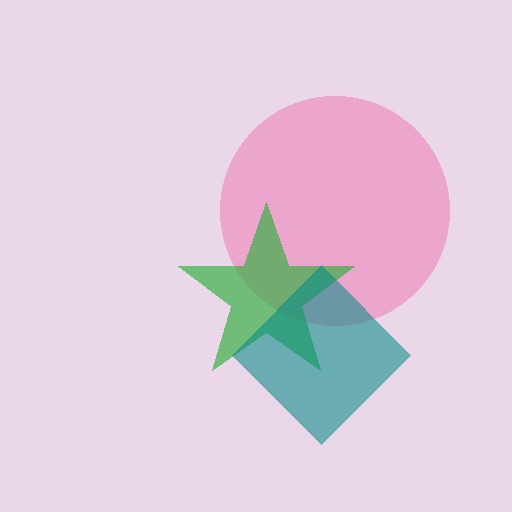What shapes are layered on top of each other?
The layered shapes are: a pink circle, a green star, a teal diamond.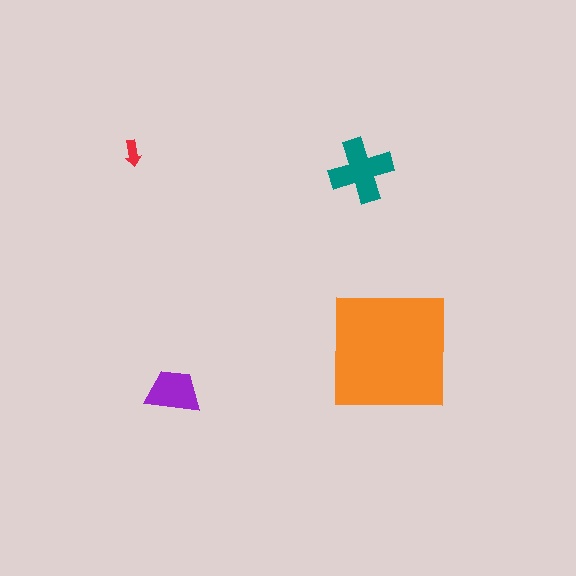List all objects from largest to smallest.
The orange square, the teal cross, the purple trapezoid, the red arrow.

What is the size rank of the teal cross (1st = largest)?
2nd.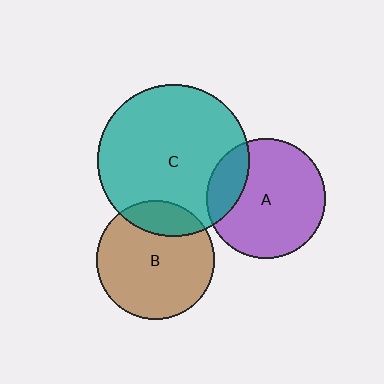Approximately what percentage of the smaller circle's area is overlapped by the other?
Approximately 20%.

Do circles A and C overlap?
Yes.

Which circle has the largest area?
Circle C (teal).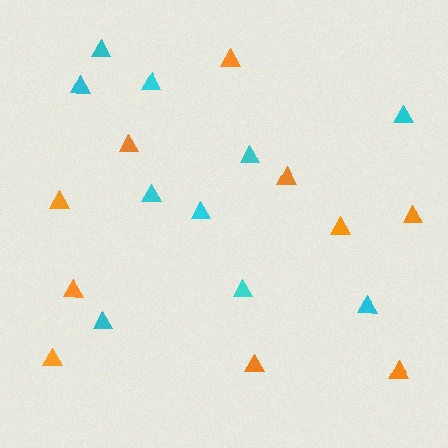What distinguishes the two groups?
There are 2 groups: one group of cyan triangles (10) and one group of orange triangles (10).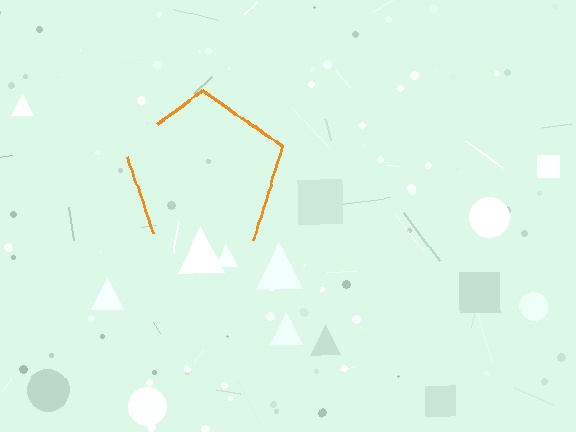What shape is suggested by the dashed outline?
The dashed outline suggests a pentagon.